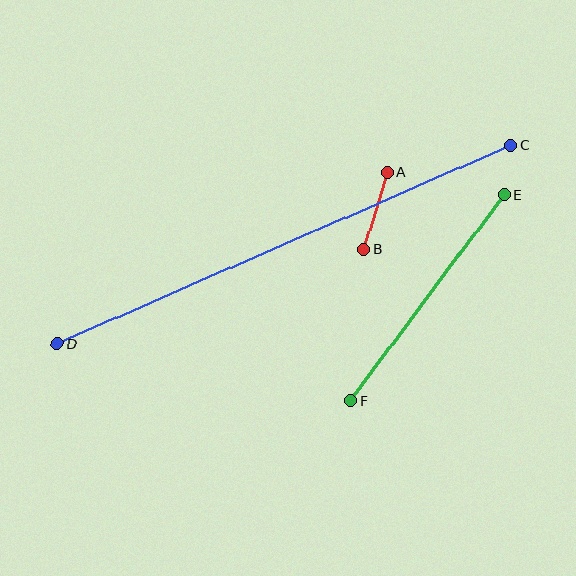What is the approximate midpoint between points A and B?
The midpoint is at approximately (376, 211) pixels.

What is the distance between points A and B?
The distance is approximately 81 pixels.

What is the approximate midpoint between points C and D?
The midpoint is at approximately (284, 244) pixels.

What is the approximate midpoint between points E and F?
The midpoint is at approximately (427, 297) pixels.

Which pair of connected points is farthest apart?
Points C and D are farthest apart.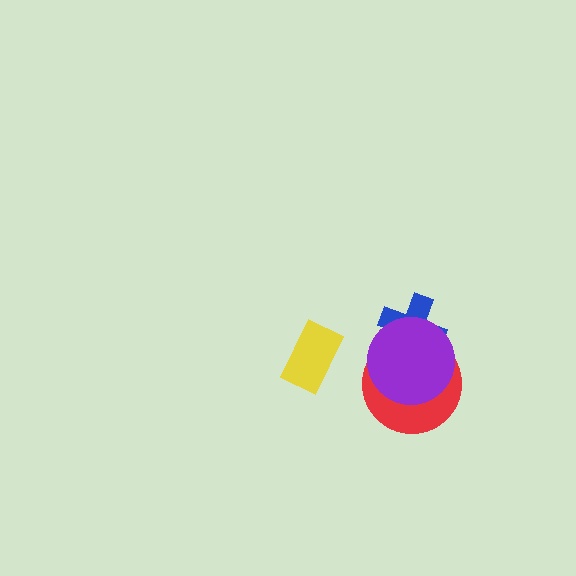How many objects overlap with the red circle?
2 objects overlap with the red circle.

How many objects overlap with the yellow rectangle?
0 objects overlap with the yellow rectangle.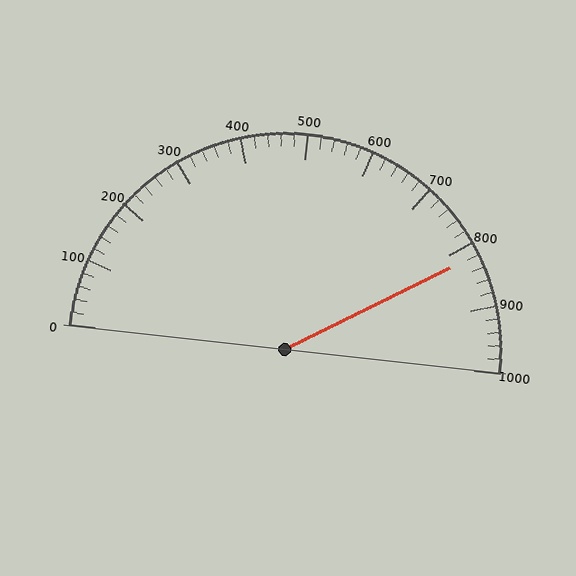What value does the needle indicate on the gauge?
The needle indicates approximately 820.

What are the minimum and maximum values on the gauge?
The gauge ranges from 0 to 1000.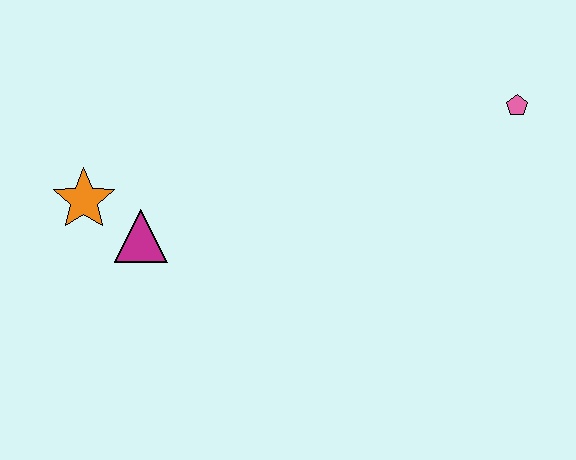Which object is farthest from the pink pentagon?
The orange star is farthest from the pink pentagon.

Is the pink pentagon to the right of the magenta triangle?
Yes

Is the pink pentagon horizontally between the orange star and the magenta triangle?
No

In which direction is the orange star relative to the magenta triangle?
The orange star is to the left of the magenta triangle.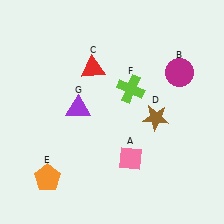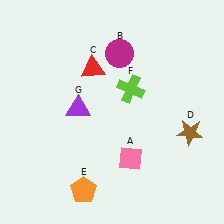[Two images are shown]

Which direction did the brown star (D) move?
The brown star (D) moved right.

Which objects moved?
The objects that moved are: the magenta circle (B), the brown star (D), the orange pentagon (E).